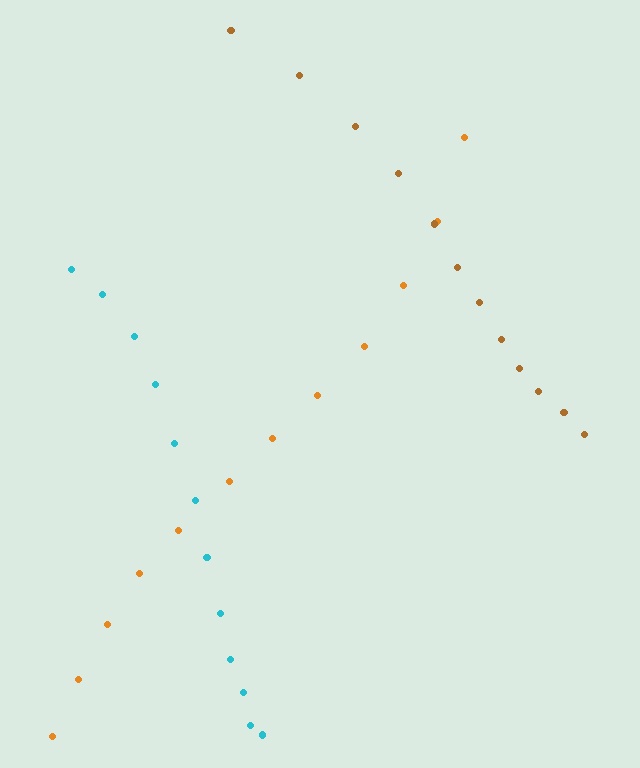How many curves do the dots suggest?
There are 3 distinct paths.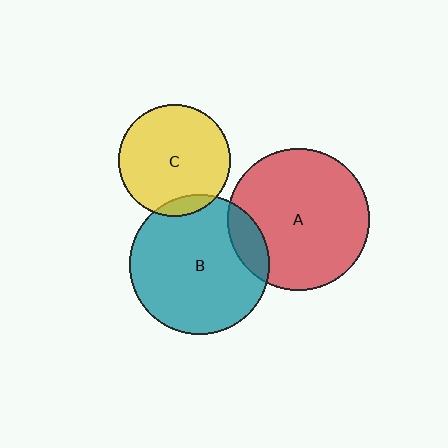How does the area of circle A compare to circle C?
Approximately 1.6 times.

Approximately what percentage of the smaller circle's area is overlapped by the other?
Approximately 10%.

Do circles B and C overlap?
Yes.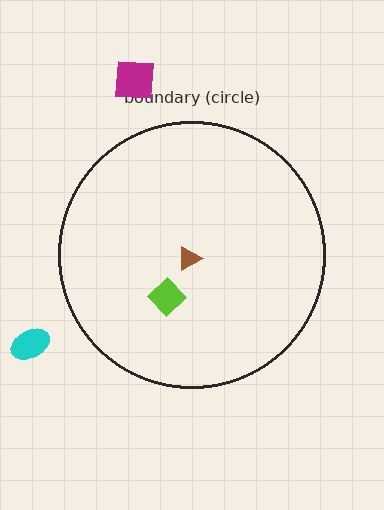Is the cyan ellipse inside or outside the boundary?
Outside.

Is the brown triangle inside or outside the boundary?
Inside.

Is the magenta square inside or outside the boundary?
Outside.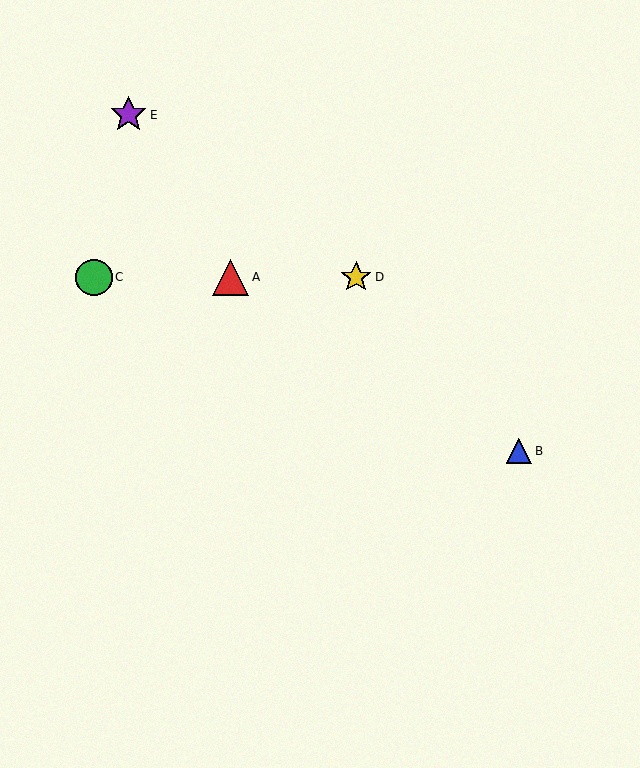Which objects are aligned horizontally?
Objects A, C, D are aligned horizontally.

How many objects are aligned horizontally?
3 objects (A, C, D) are aligned horizontally.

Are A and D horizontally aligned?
Yes, both are at y≈277.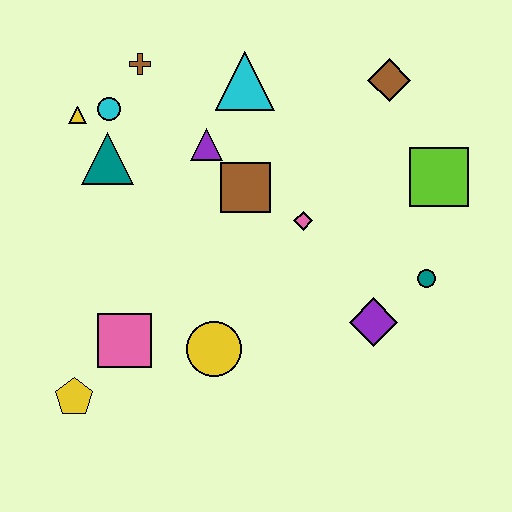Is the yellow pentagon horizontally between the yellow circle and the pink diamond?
No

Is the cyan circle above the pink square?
Yes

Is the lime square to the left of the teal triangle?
No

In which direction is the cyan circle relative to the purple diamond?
The cyan circle is to the left of the purple diamond.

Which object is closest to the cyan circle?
The yellow triangle is closest to the cyan circle.